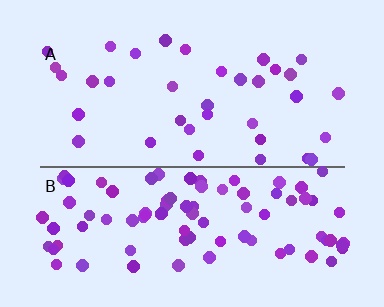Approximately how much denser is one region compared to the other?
Approximately 2.6× — region B over region A.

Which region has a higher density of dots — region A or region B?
B (the bottom).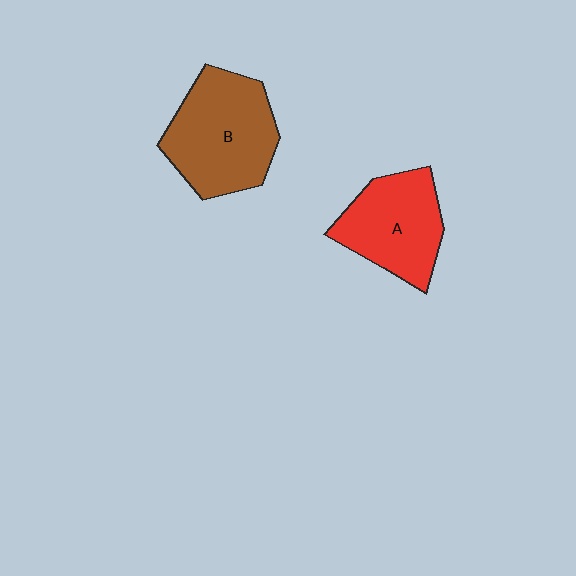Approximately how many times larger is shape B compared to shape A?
Approximately 1.2 times.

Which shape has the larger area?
Shape B (brown).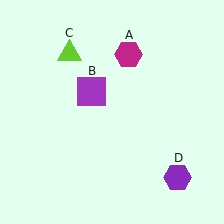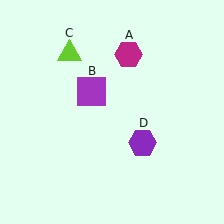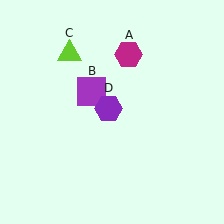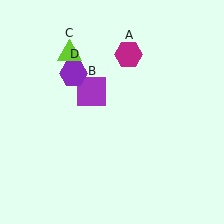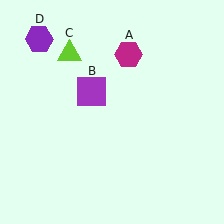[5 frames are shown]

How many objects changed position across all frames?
1 object changed position: purple hexagon (object D).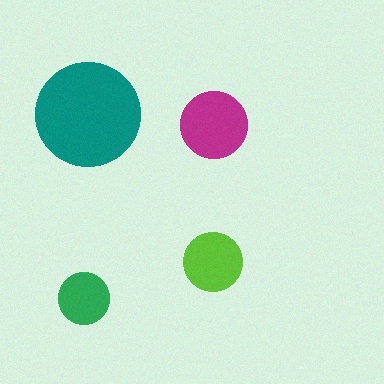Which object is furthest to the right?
The magenta circle is rightmost.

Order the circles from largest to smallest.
the teal one, the magenta one, the lime one, the green one.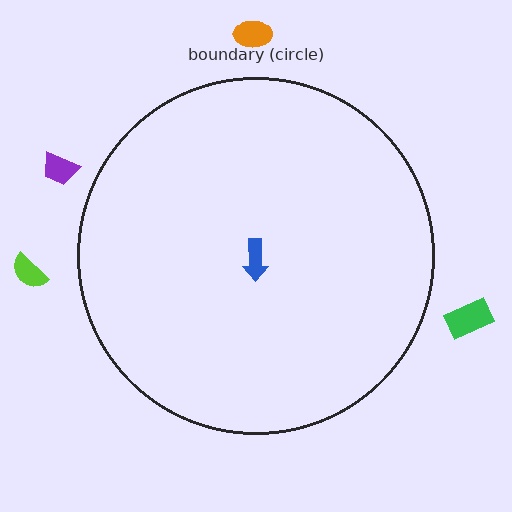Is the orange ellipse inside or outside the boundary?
Outside.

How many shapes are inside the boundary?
1 inside, 4 outside.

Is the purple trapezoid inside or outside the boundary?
Outside.